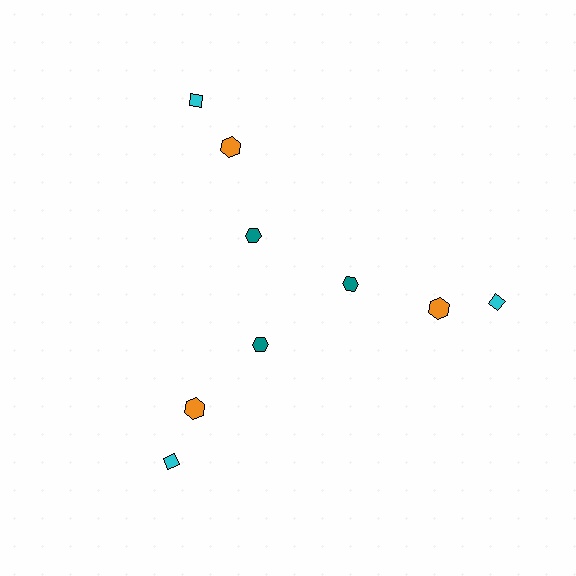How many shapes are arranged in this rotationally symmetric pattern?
There are 9 shapes, arranged in 3 groups of 3.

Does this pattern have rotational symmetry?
Yes, this pattern has 3-fold rotational symmetry. It looks the same after rotating 120 degrees around the center.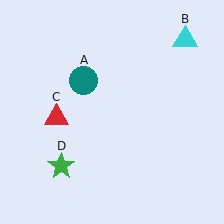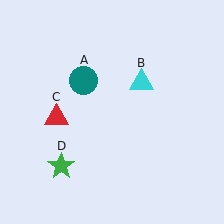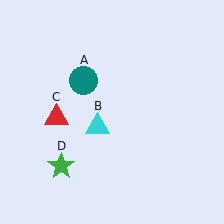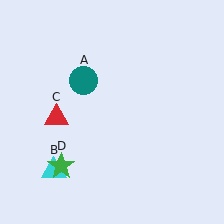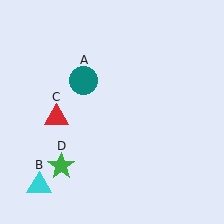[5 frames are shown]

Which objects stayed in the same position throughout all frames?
Teal circle (object A) and red triangle (object C) and green star (object D) remained stationary.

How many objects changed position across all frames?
1 object changed position: cyan triangle (object B).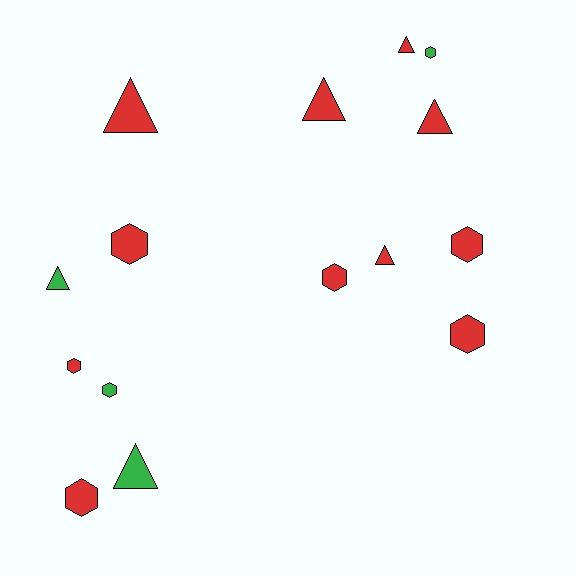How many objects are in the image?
There are 15 objects.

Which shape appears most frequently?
Hexagon, with 8 objects.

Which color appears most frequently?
Red, with 11 objects.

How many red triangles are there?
There are 5 red triangles.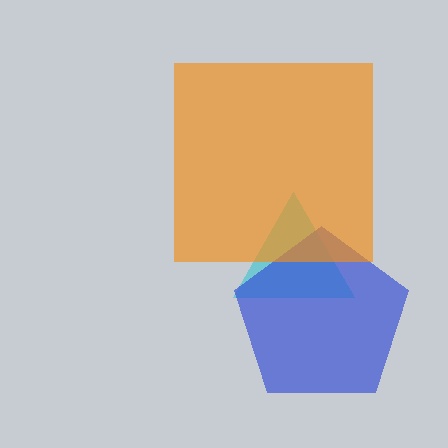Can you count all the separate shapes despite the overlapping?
Yes, there are 3 separate shapes.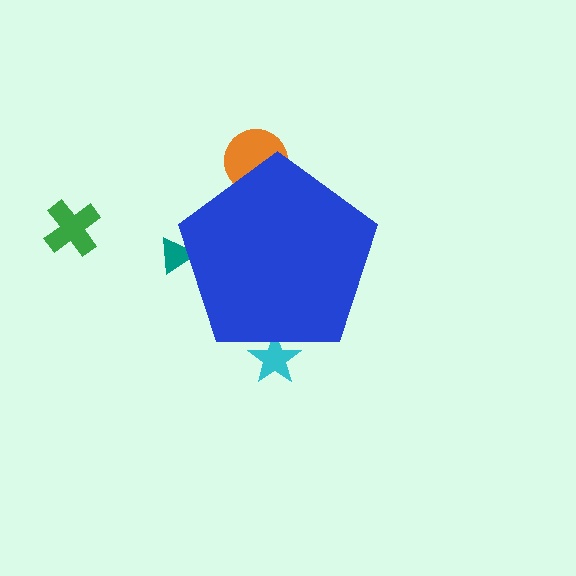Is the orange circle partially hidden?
Yes, the orange circle is partially hidden behind the blue pentagon.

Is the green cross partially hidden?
No, the green cross is fully visible.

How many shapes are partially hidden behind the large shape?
3 shapes are partially hidden.